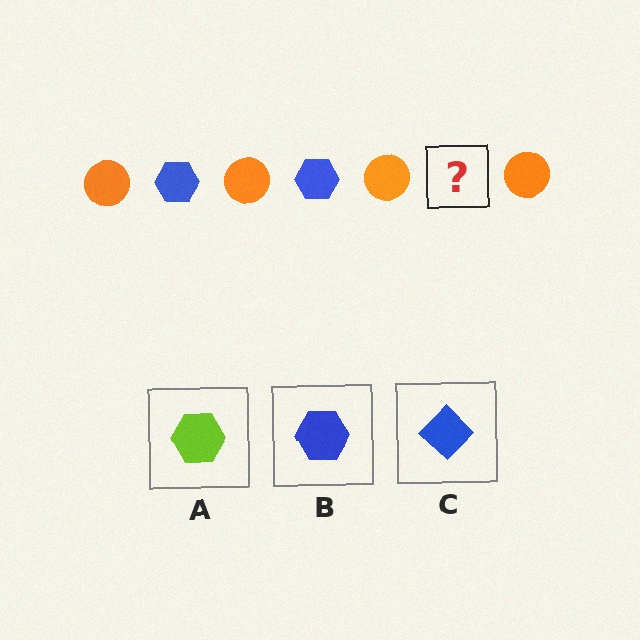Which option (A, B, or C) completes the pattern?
B.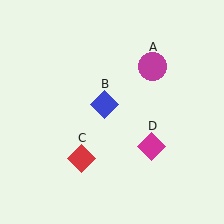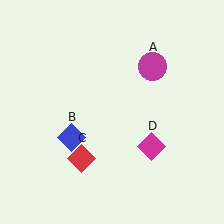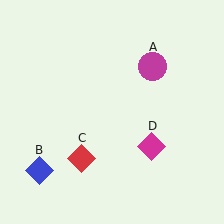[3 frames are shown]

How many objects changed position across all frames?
1 object changed position: blue diamond (object B).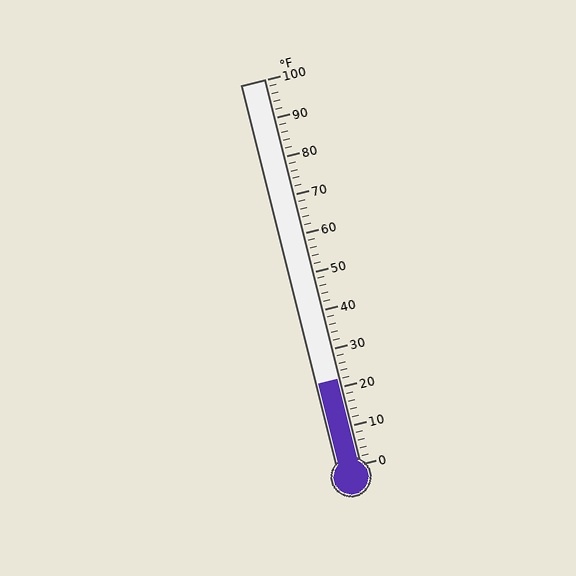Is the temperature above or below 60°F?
The temperature is below 60°F.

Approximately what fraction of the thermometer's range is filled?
The thermometer is filled to approximately 20% of its range.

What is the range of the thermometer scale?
The thermometer scale ranges from 0°F to 100°F.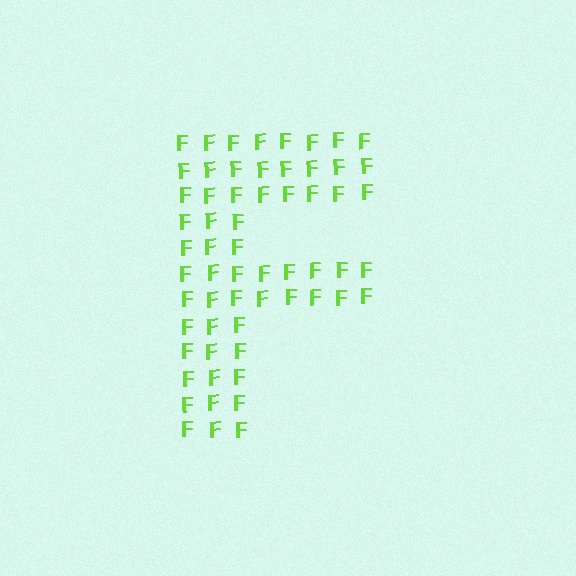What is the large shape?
The large shape is the letter F.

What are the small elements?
The small elements are letter F's.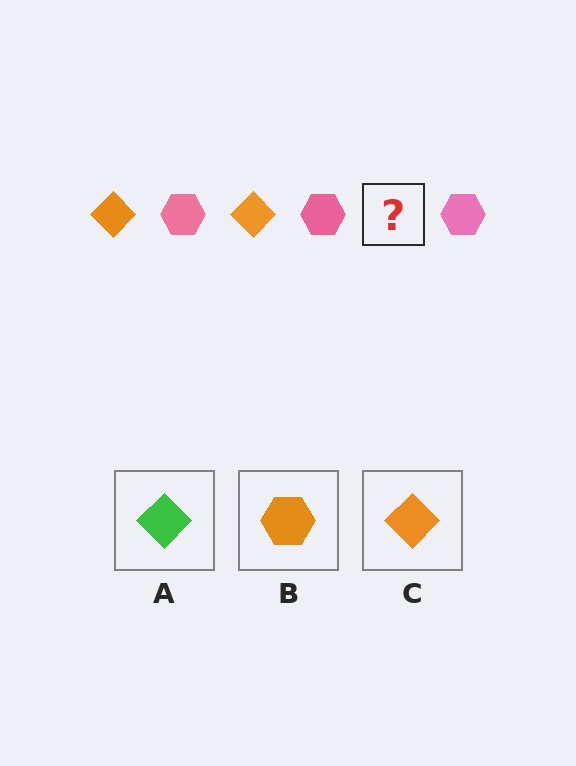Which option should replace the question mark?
Option C.